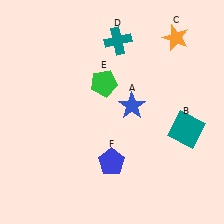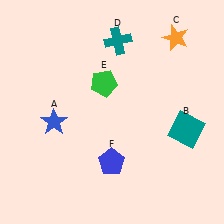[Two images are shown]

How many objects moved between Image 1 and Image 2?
1 object moved between the two images.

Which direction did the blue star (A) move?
The blue star (A) moved left.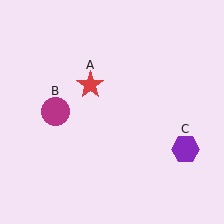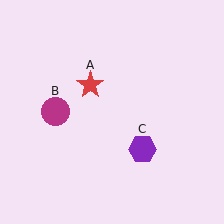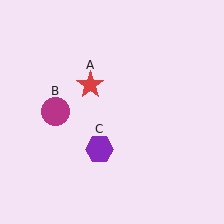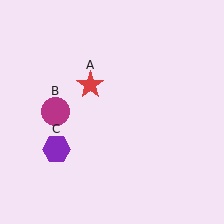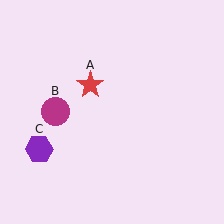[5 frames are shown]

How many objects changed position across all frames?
1 object changed position: purple hexagon (object C).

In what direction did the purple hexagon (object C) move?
The purple hexagon (object C) moved left.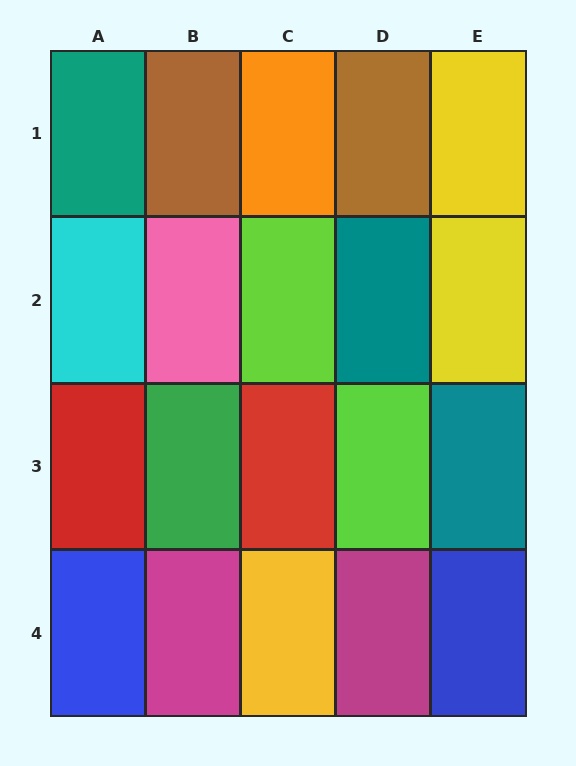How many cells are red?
2 cells are red.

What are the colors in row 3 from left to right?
Red, green, red, lime, teal.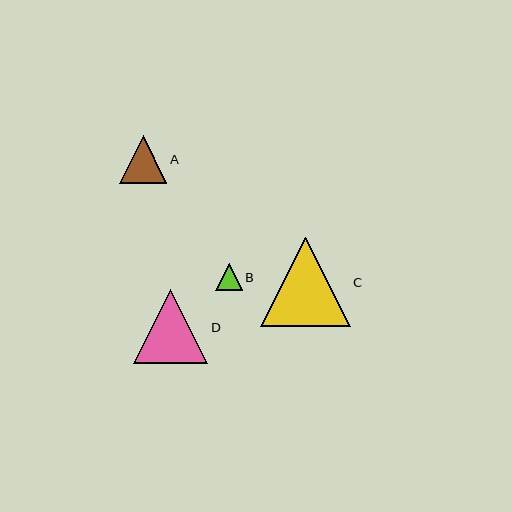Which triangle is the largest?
Triangle C is the largest with a size of approximately 90 pixels.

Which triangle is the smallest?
Triangle B is the smallest with a size of approximately 26 pixels.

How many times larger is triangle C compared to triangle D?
Triangle C is approximately 1.2 times the size of triangle D.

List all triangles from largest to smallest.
From largest to smallest: C, D, A, B.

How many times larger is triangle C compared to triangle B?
Triangle C is approximately 3.4 times the size of triangle B.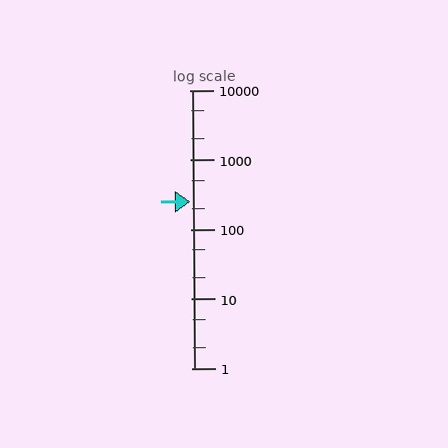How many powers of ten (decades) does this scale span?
The scale spans 4 decades, from 1 to 10000.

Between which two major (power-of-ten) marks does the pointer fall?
The pointer is between 100 and 1000.